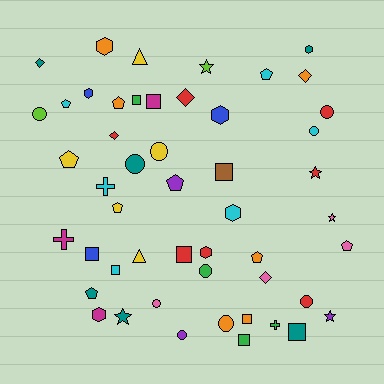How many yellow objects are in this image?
There are 5 yellow objects.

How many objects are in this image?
There are 50 objects.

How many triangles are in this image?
There are 2 triangles.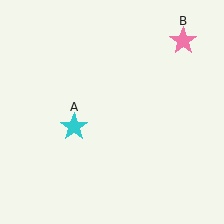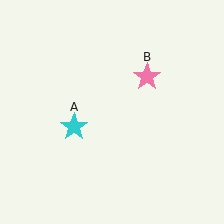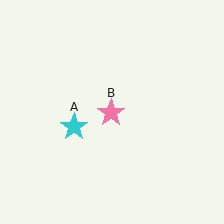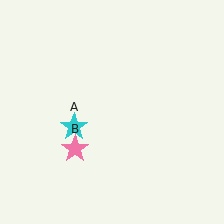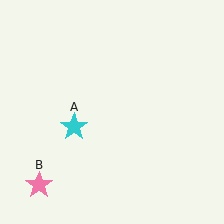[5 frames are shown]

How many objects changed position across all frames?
1 object changed position: pink star (object B).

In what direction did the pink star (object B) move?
The pink star (object B) moved down and to the left.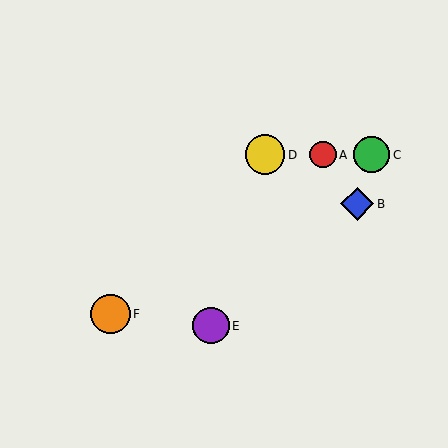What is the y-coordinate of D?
Object D is at y≈155.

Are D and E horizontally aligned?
No, D is at y≈155 and E is at y≈326.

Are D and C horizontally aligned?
Yes, both are at y≈155.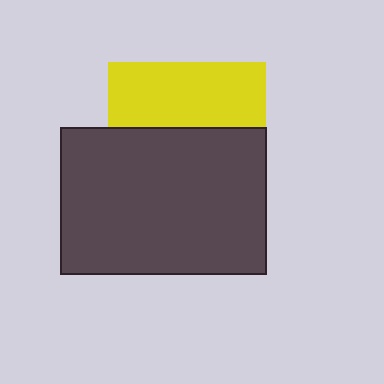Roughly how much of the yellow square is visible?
A small part of it is visible (roughly 42%).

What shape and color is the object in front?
The object in front is a dark gray rectangle.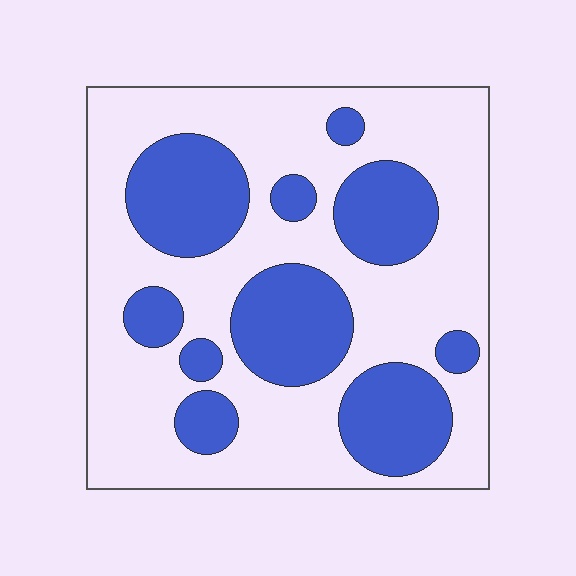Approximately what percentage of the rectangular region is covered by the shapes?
Approximately 35%.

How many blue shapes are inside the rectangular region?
10.